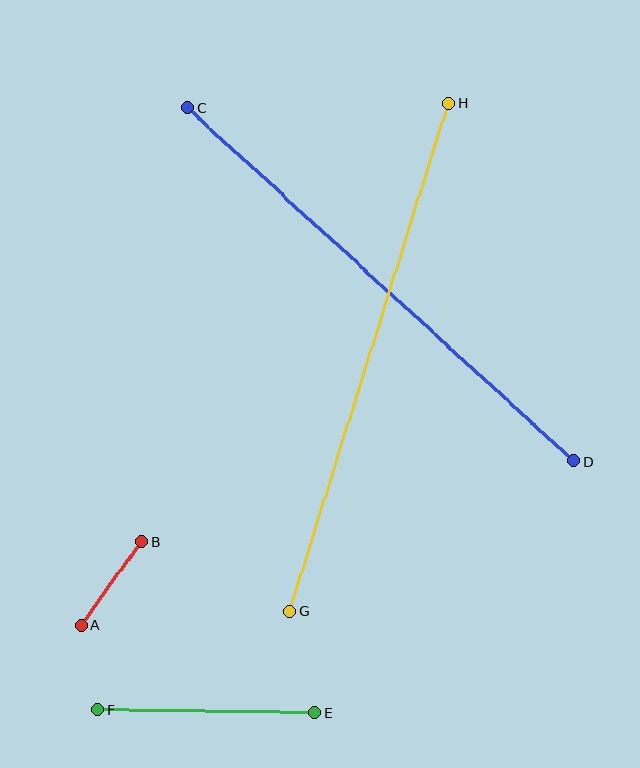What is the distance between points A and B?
The distance is approximately 103 pixels.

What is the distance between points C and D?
The distance is approximately 524 pixels.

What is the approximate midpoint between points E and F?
The midpoint is at approximately (206, 711) pixels.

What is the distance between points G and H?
The distance is approximately 532 pixels.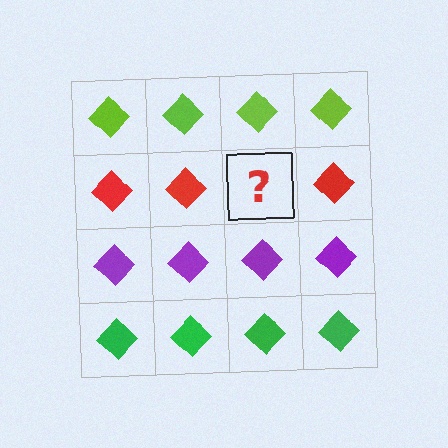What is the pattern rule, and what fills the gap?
The rule is that each row has a consistent color. The gap should be filled with a red diamond.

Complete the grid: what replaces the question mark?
The question mark should be replaced with a red diamond.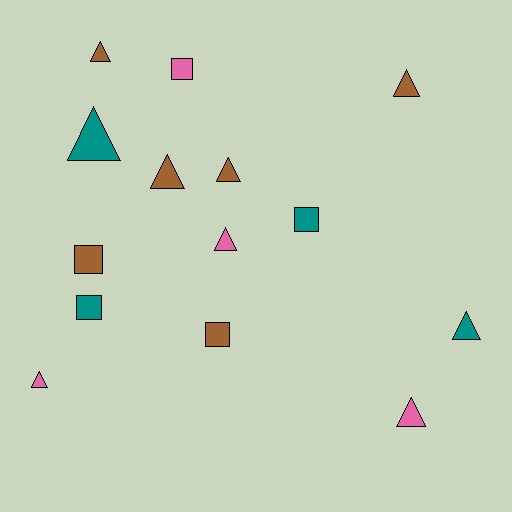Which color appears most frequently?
Brown, with 6 objects.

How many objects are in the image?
There are 14 objects.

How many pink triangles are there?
There are 3 pink triangles.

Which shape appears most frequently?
Triangle, with 9 objects.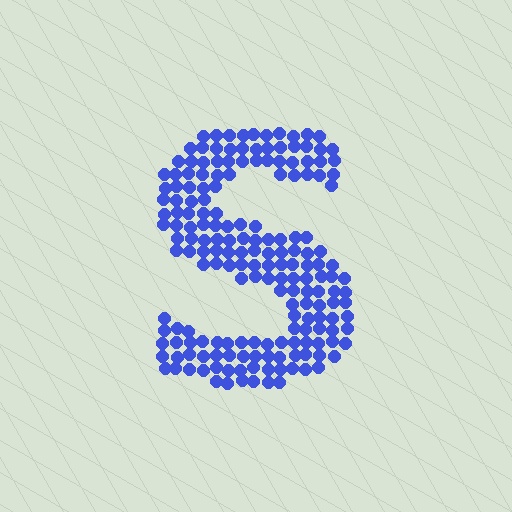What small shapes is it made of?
It is made of small circles.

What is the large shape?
The large shape is the letter S.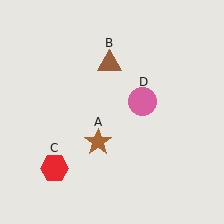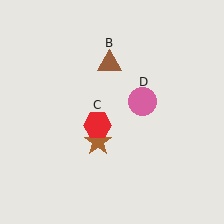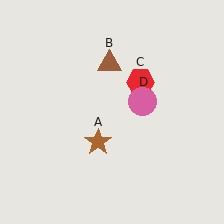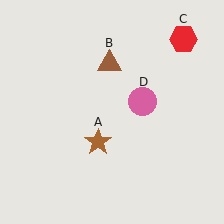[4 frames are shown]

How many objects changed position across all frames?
1 object changed position: red hexagon (object C).